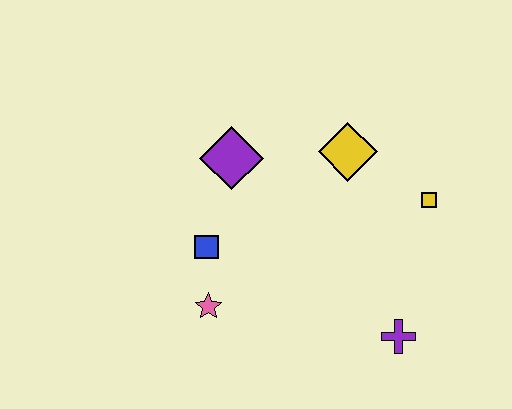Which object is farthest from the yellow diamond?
The pink star is farthest from the yellow diamond.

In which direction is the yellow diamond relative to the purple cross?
The yellow diamond is above the purple cross.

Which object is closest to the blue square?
The pink star is closest to the blue square.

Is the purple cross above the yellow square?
No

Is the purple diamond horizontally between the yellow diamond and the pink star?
Yes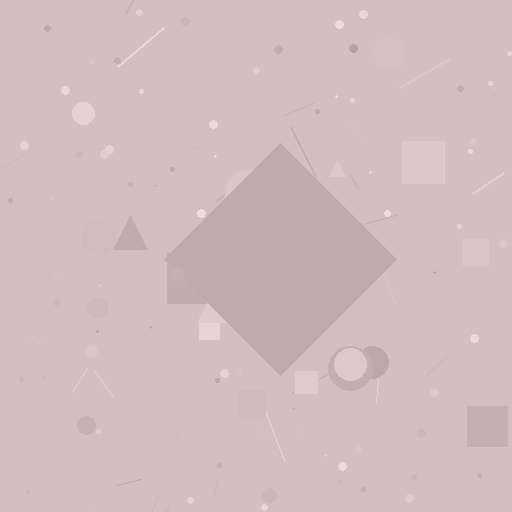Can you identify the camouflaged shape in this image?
The camouflaged shape is a diamond.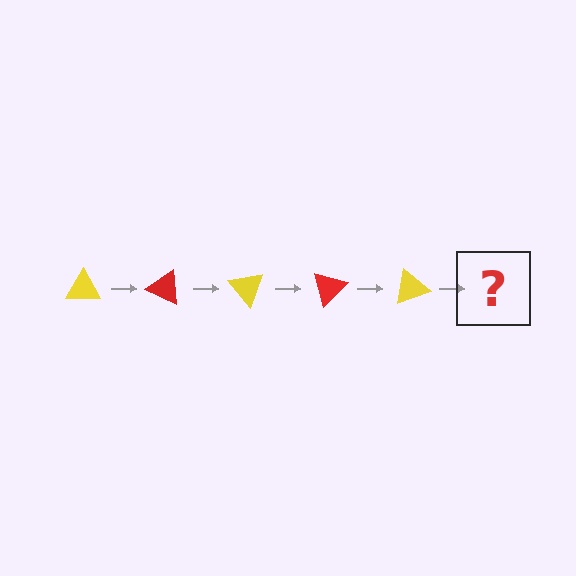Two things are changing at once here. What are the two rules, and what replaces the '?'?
The two rules are that it rotates 25 degrees each step and the color cycles through yellow and red. The '?' should be a red triangle, rotated 125 degrees from the start.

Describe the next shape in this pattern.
It should be a red triangle, rotated 125 degrees from the start.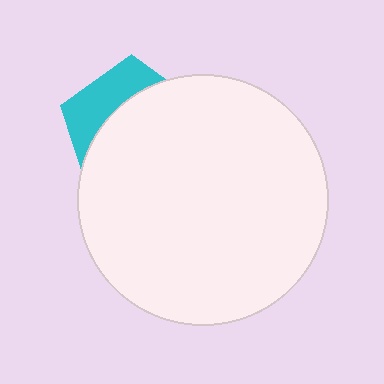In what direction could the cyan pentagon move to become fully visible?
The cyan pentagon could move toward the upper-left. That would shift it out from behind the white circle entirely.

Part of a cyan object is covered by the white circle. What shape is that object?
It is a pentagon.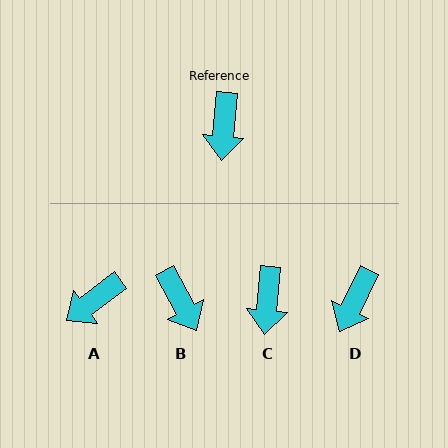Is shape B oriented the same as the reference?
No, it is off by about 34 degrees.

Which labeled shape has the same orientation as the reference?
C.